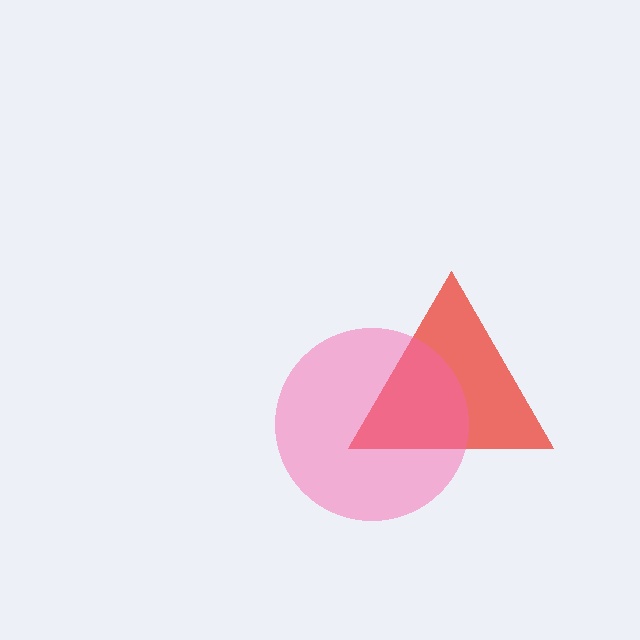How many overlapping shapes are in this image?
There are 2 overlapping shapes in the image.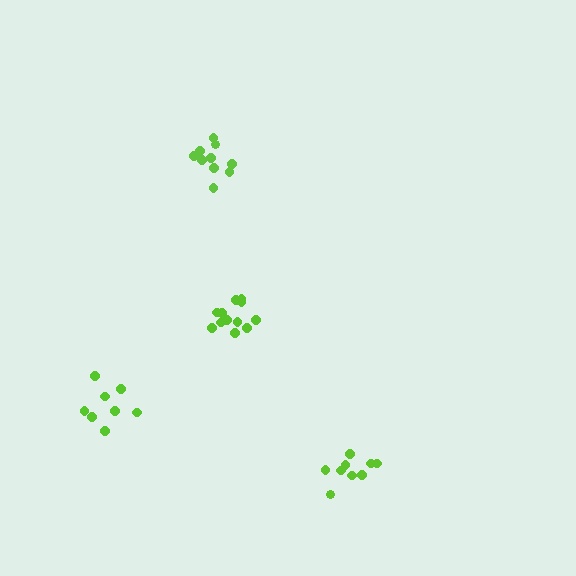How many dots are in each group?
Group 1: 8 dots, Group 2: 11 dots, Group 3: 9 dots, Group 4: 12 dots (40 total).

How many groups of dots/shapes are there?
There are 4 groups.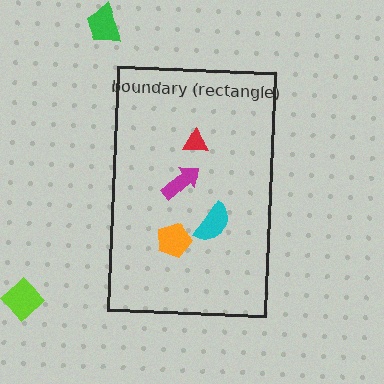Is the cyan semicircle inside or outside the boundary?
Inside.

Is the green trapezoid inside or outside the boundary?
Outside.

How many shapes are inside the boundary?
4 inside, 2 outside.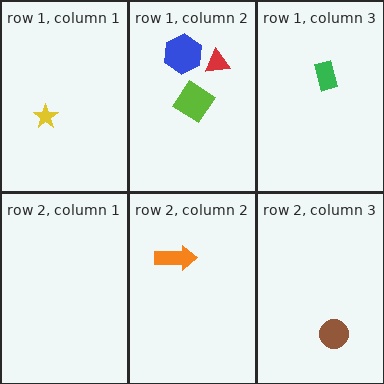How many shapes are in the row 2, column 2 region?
1.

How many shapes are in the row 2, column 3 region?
1.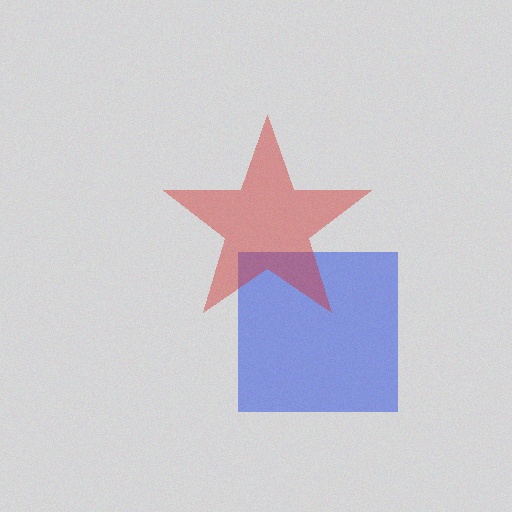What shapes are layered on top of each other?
The layered shapes are: a blue square, a red star.